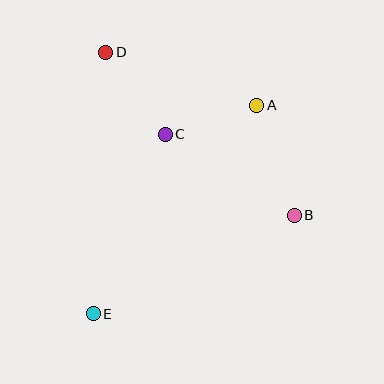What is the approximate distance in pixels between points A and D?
The distance between A and D is approximately 160 pixels.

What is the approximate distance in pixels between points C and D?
The distance between C and D is approximately 101 pixels.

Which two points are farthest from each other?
Points A and E are farthest from each other.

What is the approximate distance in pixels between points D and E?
The distance between D and E is approximately 262 pixels.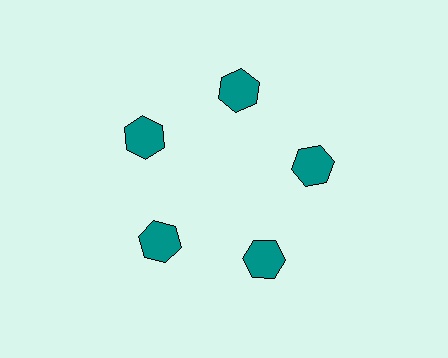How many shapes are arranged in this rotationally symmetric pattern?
There are 5 shapes, arranged in 5 groups of 1.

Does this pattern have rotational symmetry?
Yes, this pattern has 5-fold rotational symmetry. It looks the same after rotating 72 degrees around the center.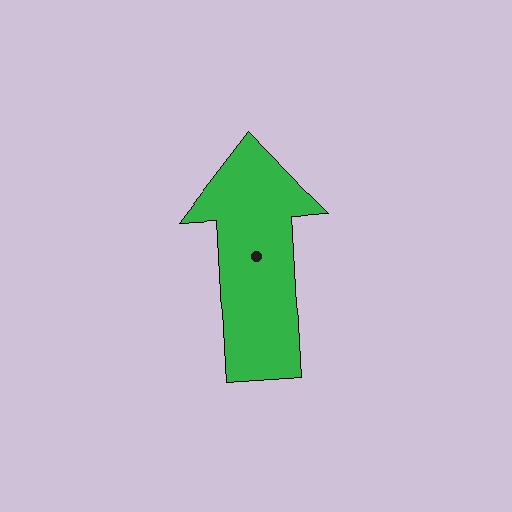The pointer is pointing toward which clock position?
Roughly 12 o'clock.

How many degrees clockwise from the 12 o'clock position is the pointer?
Approximately 357 degrees.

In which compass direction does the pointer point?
North.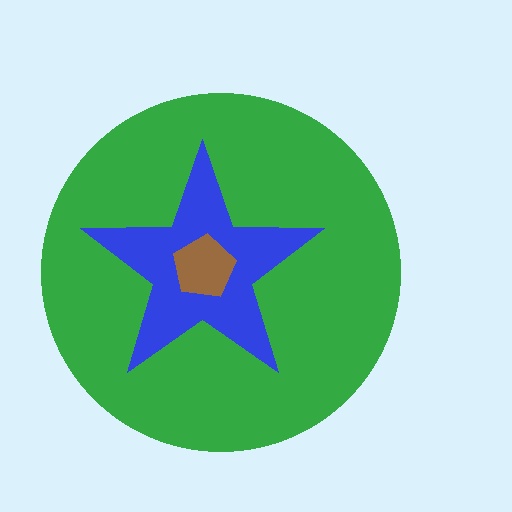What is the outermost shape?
The green circle.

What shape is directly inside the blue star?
The brown pentagon.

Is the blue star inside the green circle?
Yes.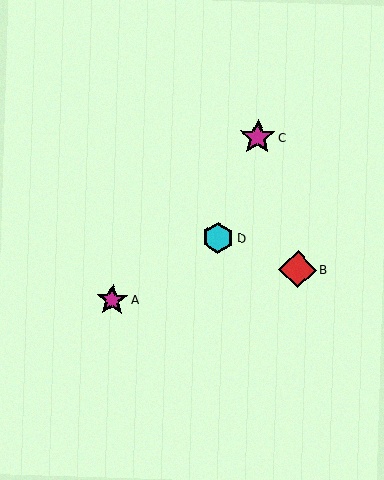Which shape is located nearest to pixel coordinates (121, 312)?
The magenta star (labeled A) at (112, 300) is nearest to that location.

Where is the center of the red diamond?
The center of the red diamond is at (298, 270).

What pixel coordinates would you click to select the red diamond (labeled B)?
Click at (298, 270) to select the red diamond B.